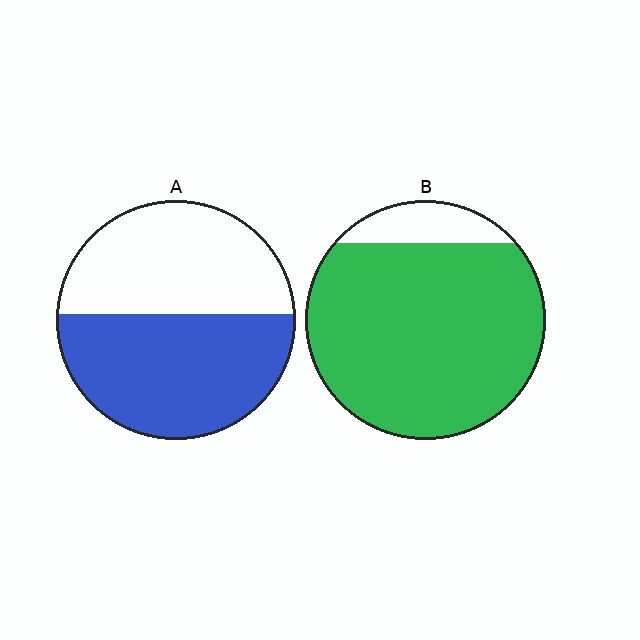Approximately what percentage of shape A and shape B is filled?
A is approximately 55% and B is approximately 90%.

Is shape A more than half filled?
Roughly half.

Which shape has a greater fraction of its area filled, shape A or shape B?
Shape B.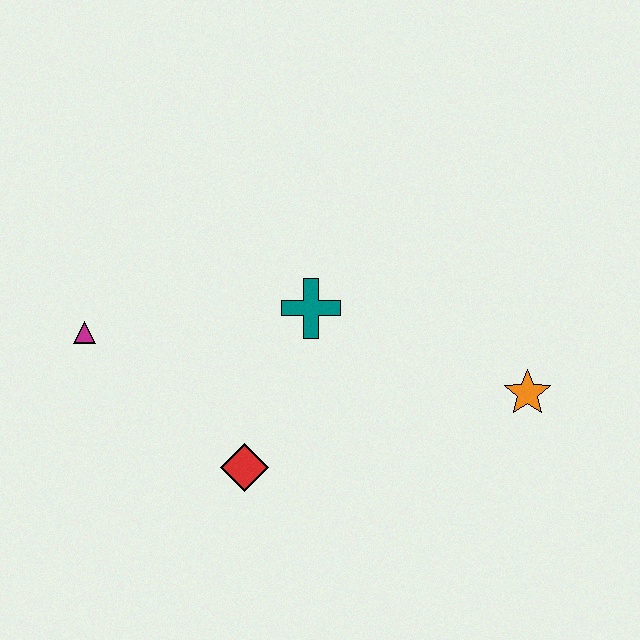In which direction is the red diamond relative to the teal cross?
The red diamond is below the teal cross.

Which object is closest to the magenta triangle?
The red diamond is closest to the magenta triangle.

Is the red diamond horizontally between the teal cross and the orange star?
No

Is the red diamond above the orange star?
No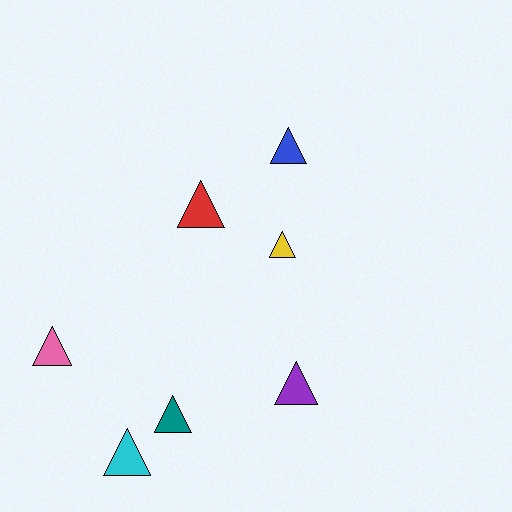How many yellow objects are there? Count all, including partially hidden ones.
There is 1 yellow object.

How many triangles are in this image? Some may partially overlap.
There are 7 triangles.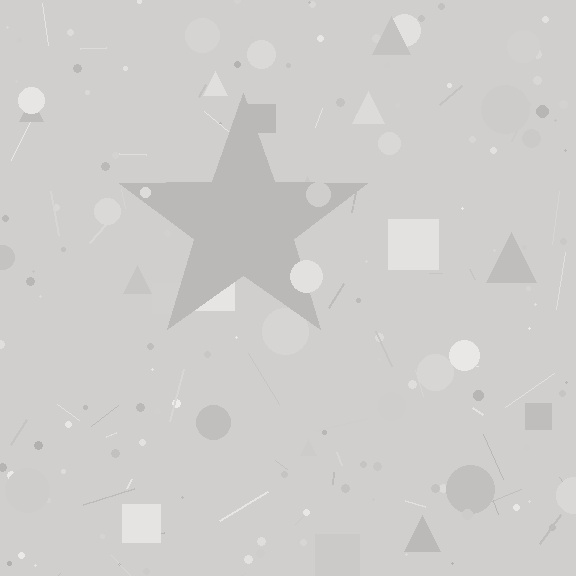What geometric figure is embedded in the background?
A star is embedded in the background.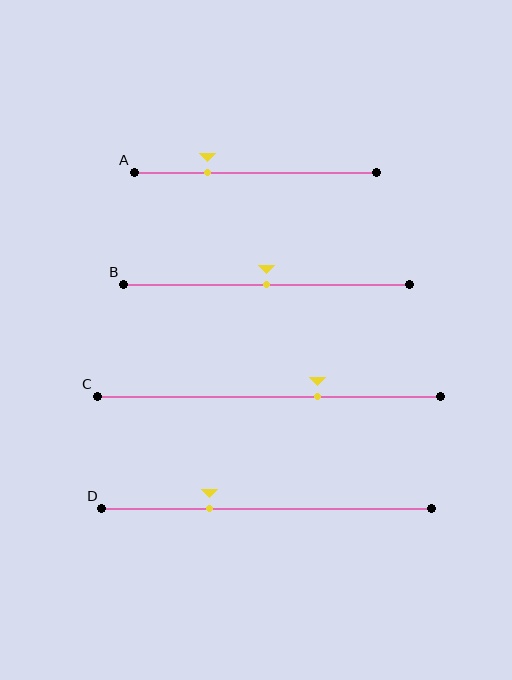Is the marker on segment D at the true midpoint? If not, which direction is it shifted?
No, the marker on segment D is shifted to the left by about 17% of the segment length.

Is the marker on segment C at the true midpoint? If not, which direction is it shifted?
No, the marker on segment C is shifted to the right by about 14% of the segment length.